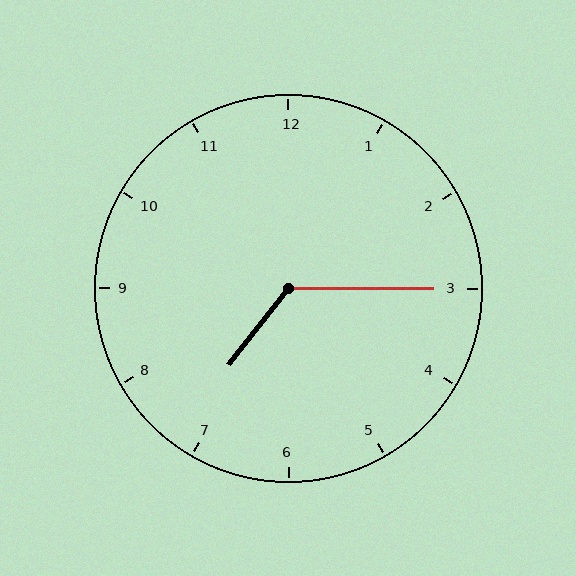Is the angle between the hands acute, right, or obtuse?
It is obtuse.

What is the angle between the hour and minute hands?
Approximately 128 degrees.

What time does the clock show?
7:15.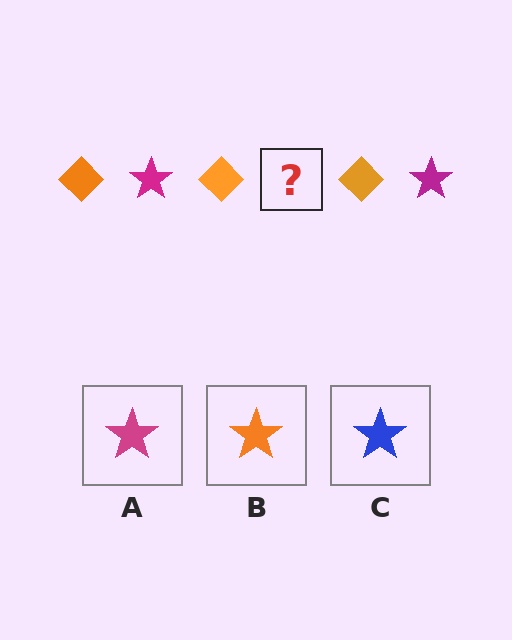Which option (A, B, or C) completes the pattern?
A.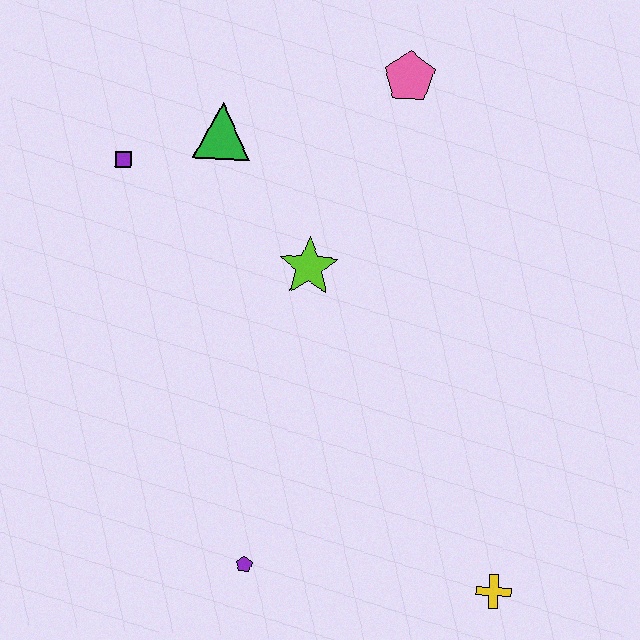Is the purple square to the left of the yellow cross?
Yes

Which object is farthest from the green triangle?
The yellow cross is farthest from the green triangle.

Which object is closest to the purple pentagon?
The yellow cross is closest to the purple pentagon.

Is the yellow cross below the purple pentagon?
Yes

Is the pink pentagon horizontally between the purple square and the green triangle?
No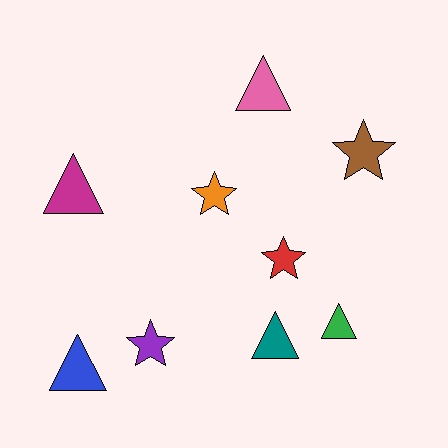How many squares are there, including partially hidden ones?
There are no squares.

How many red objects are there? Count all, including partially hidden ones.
There is 1 red object.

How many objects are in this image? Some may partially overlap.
There are 9 objects.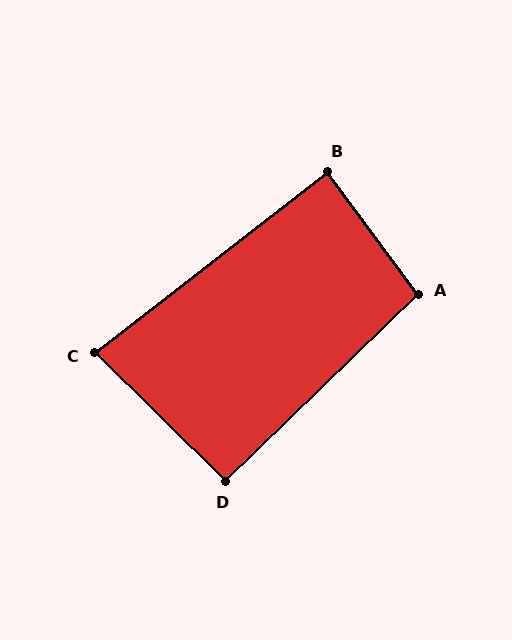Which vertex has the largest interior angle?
A, at approximately 98 degrees.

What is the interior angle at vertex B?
Approximately 89 degrees (approximately right).